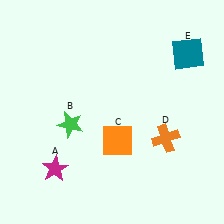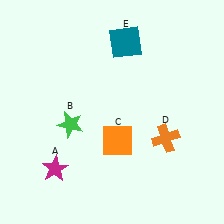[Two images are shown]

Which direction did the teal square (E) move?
The teal square (E) moved left.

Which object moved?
The teal square (E) moved left.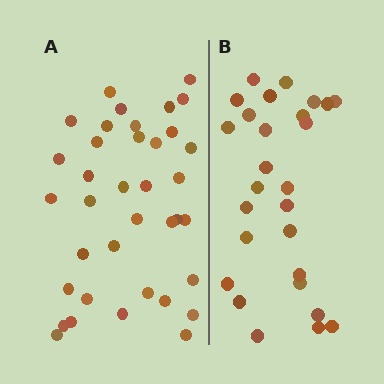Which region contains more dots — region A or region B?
Region A (the left region) has more dots.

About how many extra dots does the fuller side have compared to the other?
Region A has roughly 10 or so more dots than region B.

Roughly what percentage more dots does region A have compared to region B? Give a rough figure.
About 35% more.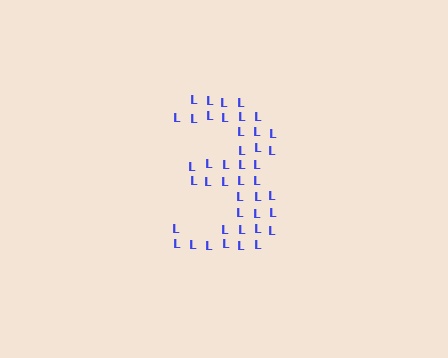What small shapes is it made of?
It is made of small letter L's.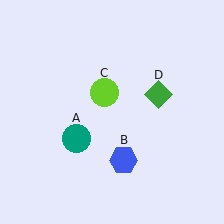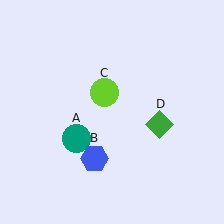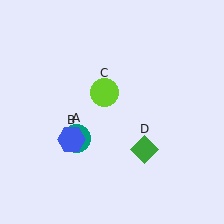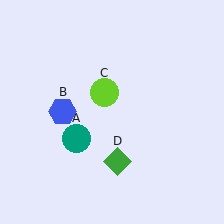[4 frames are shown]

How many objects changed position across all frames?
2 objects changed position: blue hexagon (object B), green diamond (object D).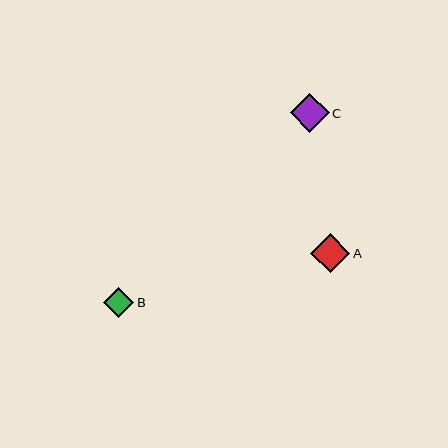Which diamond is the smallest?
Diamond B is the smallest with a size of approximately 31 pixels.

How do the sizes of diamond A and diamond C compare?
Diamond A and diamond C are approximately the same size.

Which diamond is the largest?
Diamond A is the largest with a size of approximately 39 pixels.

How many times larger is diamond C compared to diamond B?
Diamond C is approximately 1.3 times the size of diamond B.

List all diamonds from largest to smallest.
From largest to smallest: A, C, B.